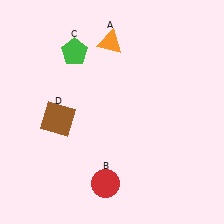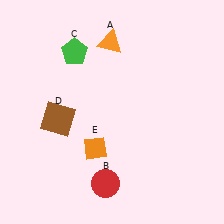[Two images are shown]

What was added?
An orange diamond (E) was added in Image 2.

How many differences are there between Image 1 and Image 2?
There is 1 difference between the two images.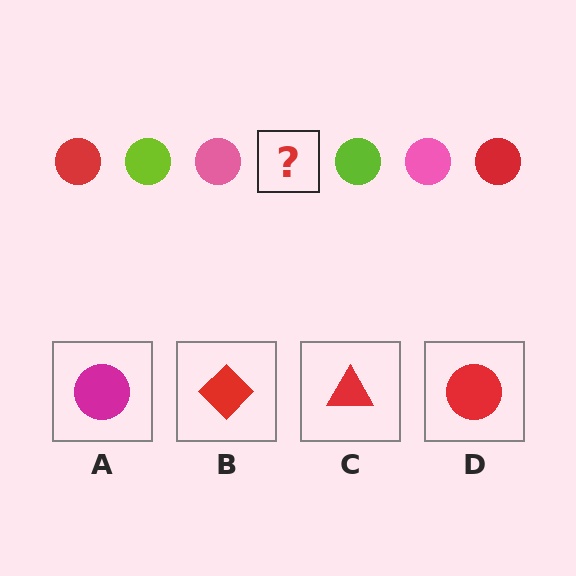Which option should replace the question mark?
Option D.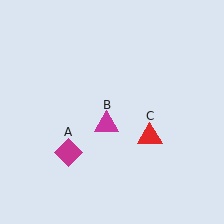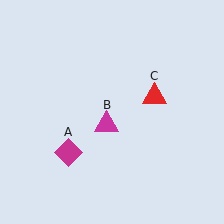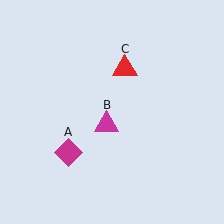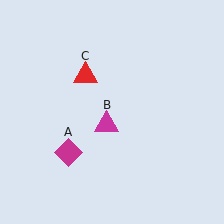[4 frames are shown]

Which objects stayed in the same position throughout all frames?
Magenta diamond (object A) and magenta triangle (object B) remained stationary.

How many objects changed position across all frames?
1 object changed position: red triangle (object C).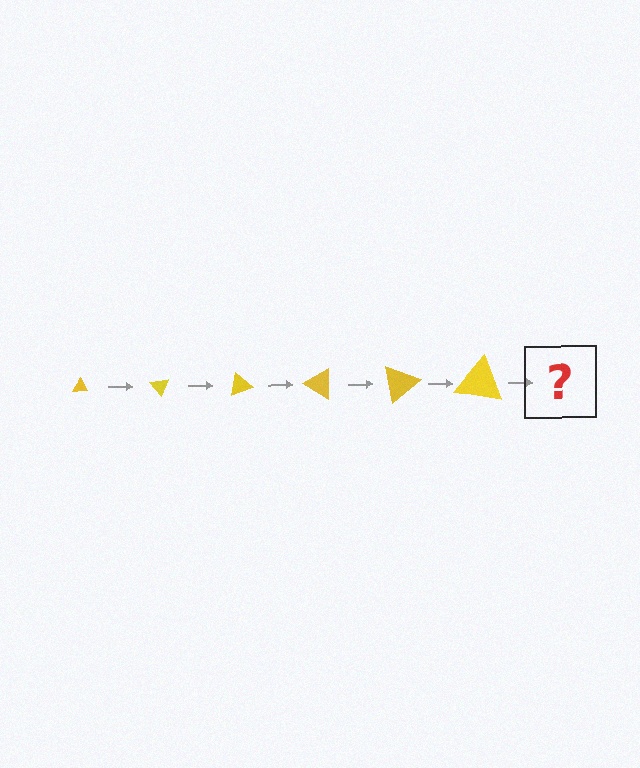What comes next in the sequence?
The next element should be a triangle, larger than the previous one and rotated 300 degrees from the start.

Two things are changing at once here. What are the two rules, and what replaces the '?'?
The two rules are that the triangle grows larger each step and it rotates 50 degrees each step. The '?' should be a triangle, larger than the previous one and rotated 300 degrees from the start.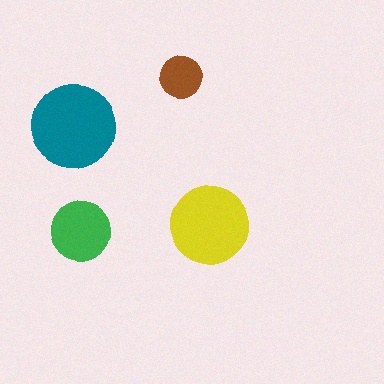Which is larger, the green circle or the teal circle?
The teal one.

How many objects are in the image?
There are 4 objects in the image.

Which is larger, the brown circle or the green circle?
The green one.